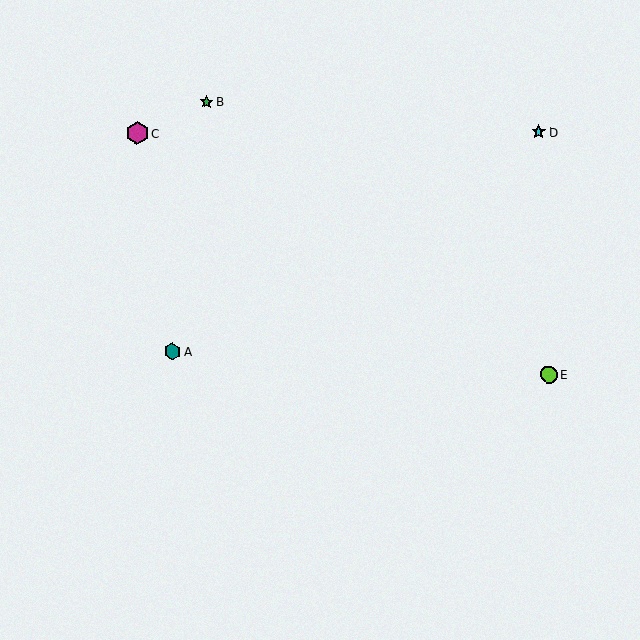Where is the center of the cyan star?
The center of the cyan star is at (539, 132).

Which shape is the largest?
The magenta hexagon (labeled C) is the largest.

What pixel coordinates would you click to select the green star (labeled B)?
Click at (206, 102) to select the green star B.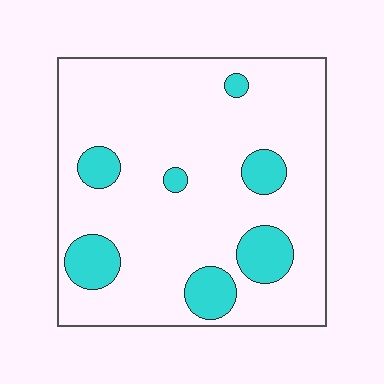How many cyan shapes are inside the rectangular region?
7.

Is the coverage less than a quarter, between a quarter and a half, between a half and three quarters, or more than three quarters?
Less than a quarter.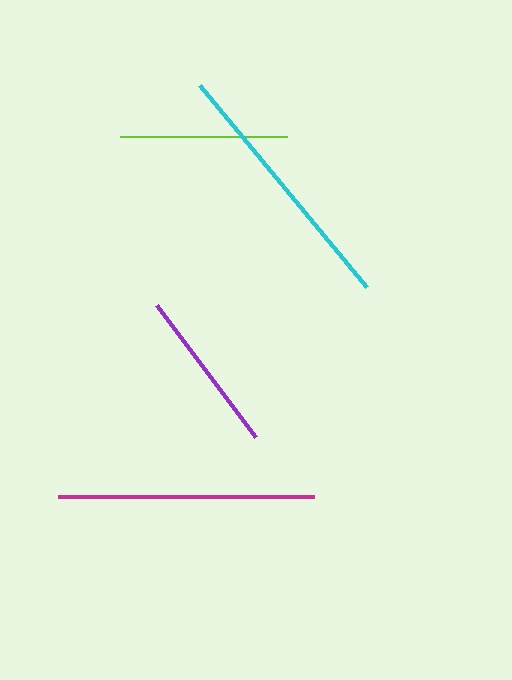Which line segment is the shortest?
The purple line is the shortest at approximately 165 pixels.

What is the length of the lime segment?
The lime segment is approximately 167 pixels long.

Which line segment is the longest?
The cyan line is the longest at approximately 263 pixels.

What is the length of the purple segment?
The purple segment is approximately 165 pixels long.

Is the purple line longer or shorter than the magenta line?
The magenta line is longer than the purple line.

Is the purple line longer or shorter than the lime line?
The lime line is longer than the purple line.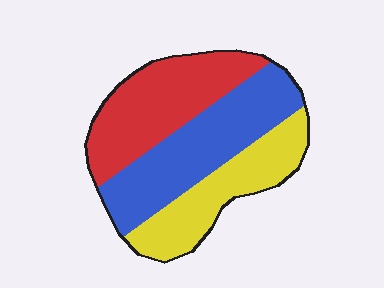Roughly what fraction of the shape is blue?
Blue takes up about three eighths (3/8) of the shape.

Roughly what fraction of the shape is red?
Red covers about 35% of the shape.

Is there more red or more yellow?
Red.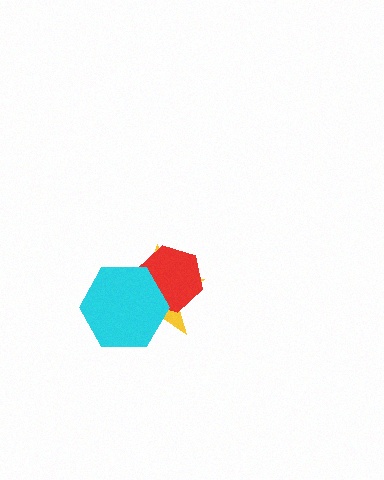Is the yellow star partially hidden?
Yes, it is partially covered by another shape.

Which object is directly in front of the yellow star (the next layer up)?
The red hexagon is directly in front of the yellow star.